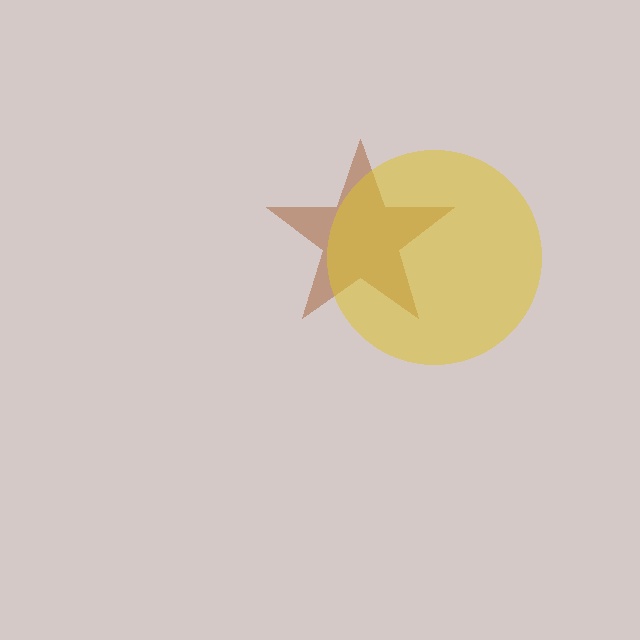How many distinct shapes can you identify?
There are 2 distinct shapes: a brown star, a yellow circle.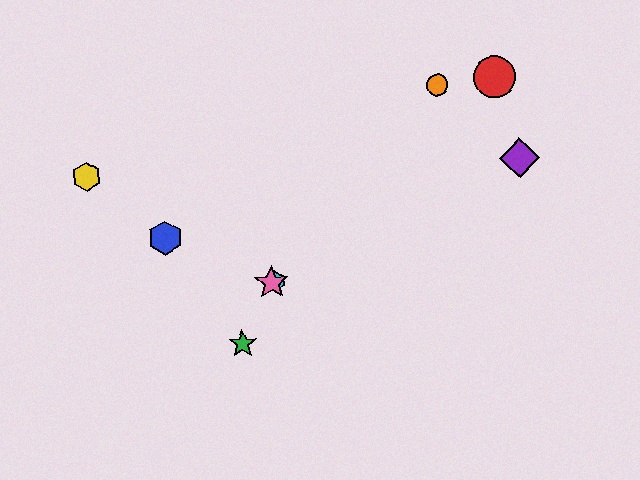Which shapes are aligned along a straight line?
The purple diamond, the cyan hexagon, the pink star are aligned along a straight line.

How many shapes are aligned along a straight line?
3 shapes (the purple diamond, the cyan hexagon, the pink star) are aligned along a straight line.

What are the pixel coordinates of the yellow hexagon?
The yellow hexagon is at (87, 177).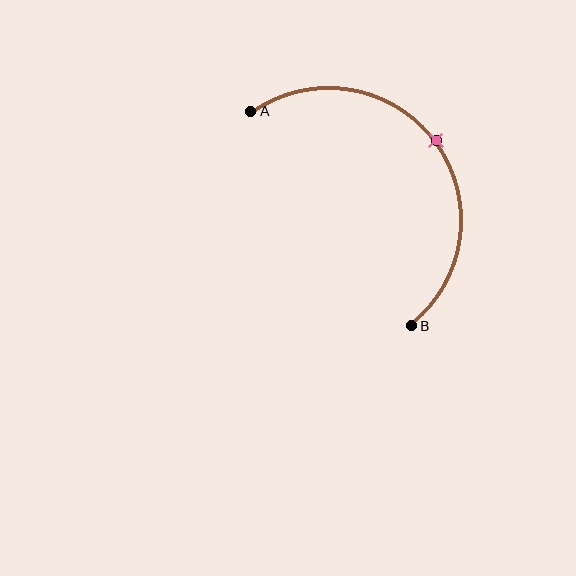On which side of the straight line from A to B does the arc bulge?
The arc bulges above and to the right of the straight line connecting A and B.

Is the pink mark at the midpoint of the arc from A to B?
Yes. The pink mark lies on the arc at equal arc-length from both A and B — it is the arc midpoint.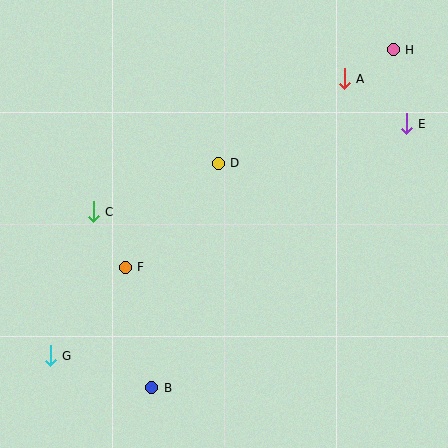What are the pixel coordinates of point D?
Point D is at (218, 163).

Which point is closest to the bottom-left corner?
Point G is closest to the bottom-left corner.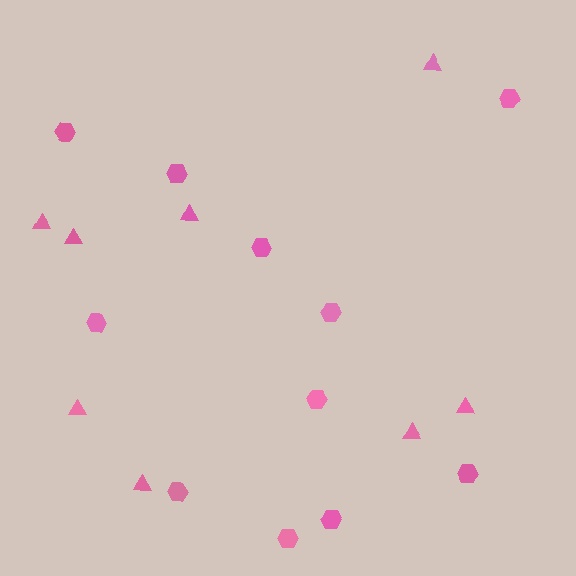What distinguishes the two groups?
There are 2 groups: one group of triangles (8) and one group of hexagons (11).